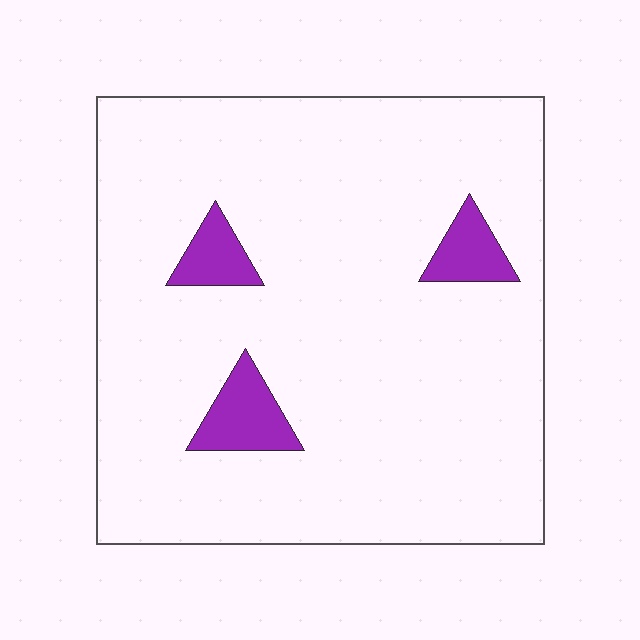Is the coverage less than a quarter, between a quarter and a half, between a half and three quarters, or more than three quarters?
Less than a quarter.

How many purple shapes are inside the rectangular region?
3.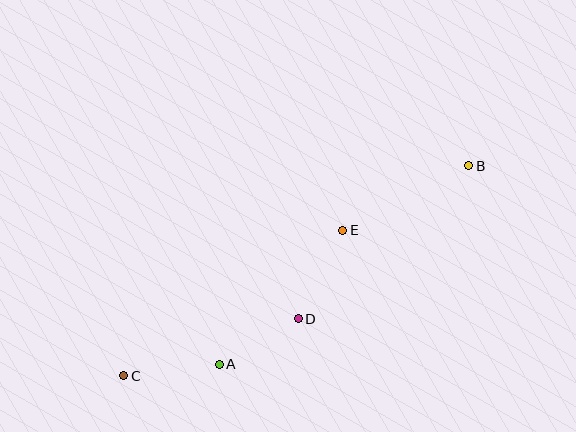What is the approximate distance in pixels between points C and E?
The distance between C and E is approximately 263 pixels.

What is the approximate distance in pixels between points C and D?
The distance between C and D is approximately 184 pixels.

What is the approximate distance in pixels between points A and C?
The distance between A and C is approximately 96 pixels.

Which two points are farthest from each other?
Points B and C are farthest from each other.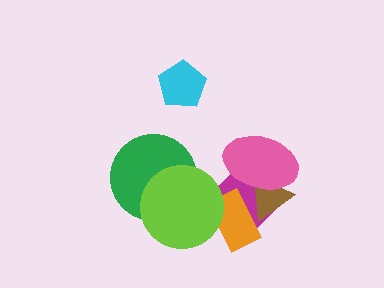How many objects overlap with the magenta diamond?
4 objects overlap with the magenta diamond.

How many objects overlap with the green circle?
1 object overlaps with the green circle.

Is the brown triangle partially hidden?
Yes, it is partially covered by another shape.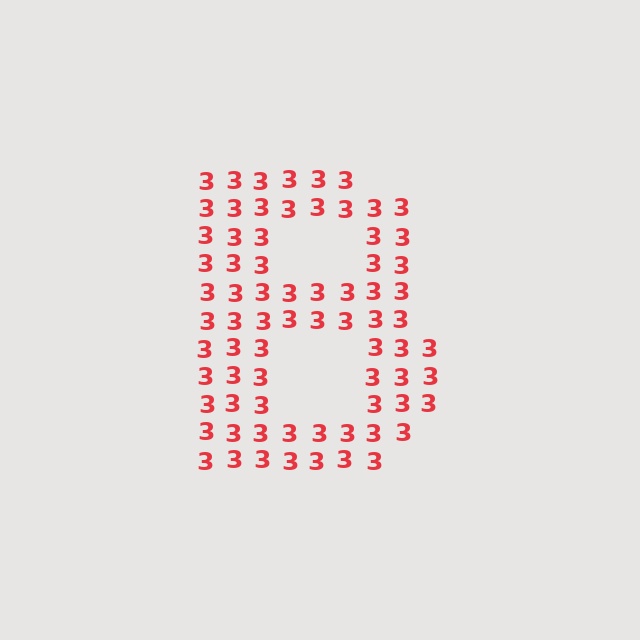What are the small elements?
The small elements are digit 3's.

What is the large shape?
The large shape is the letter B.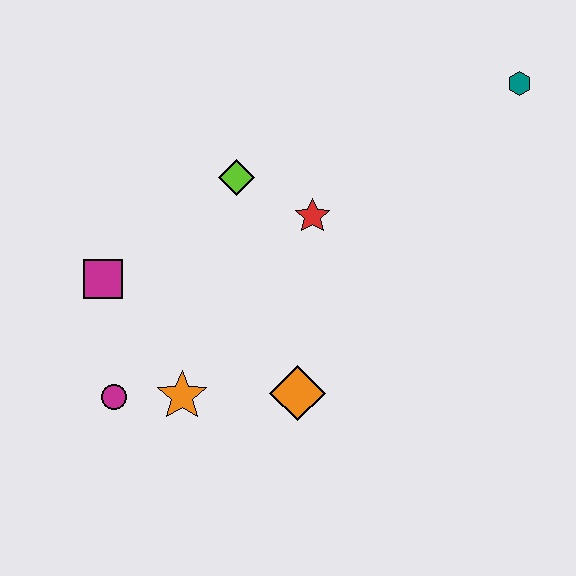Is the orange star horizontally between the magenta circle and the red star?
Yes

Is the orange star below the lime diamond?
Yes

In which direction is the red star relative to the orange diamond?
The red star is above the orange diamond.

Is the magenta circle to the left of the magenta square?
No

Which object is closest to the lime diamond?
The red star is closest to the lime diamond.